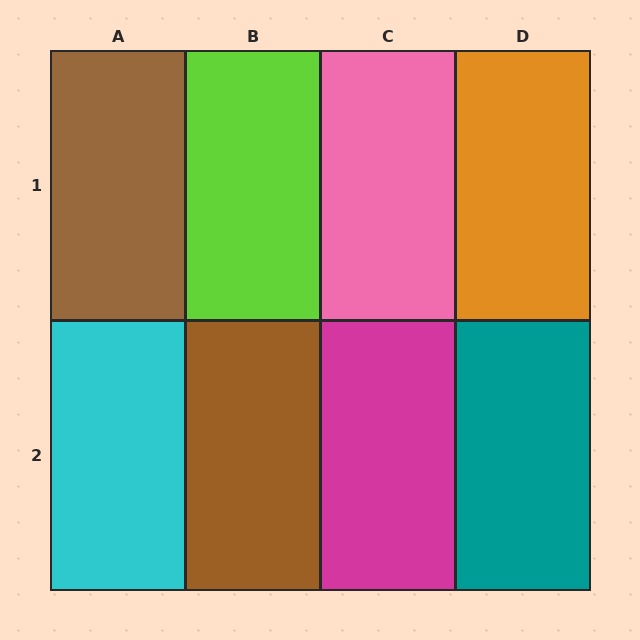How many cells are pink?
1 cell is pink.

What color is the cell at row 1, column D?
Orange.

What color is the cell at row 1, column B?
Lime.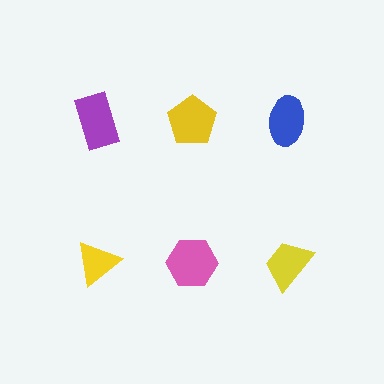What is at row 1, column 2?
A yellow pentagon.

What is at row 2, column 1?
A yellow triangle.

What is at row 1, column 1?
A purple rectangle.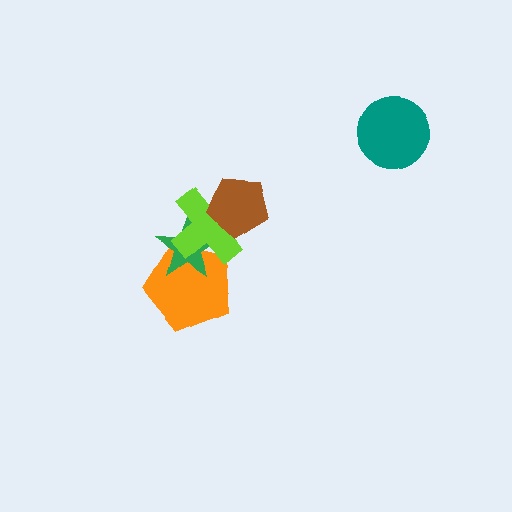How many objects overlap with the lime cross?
3 objects overlap with the lime cross.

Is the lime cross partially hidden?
Yes, it is partially covered by another shape.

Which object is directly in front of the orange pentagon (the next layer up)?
The green star is directly in front of the orange pentagon.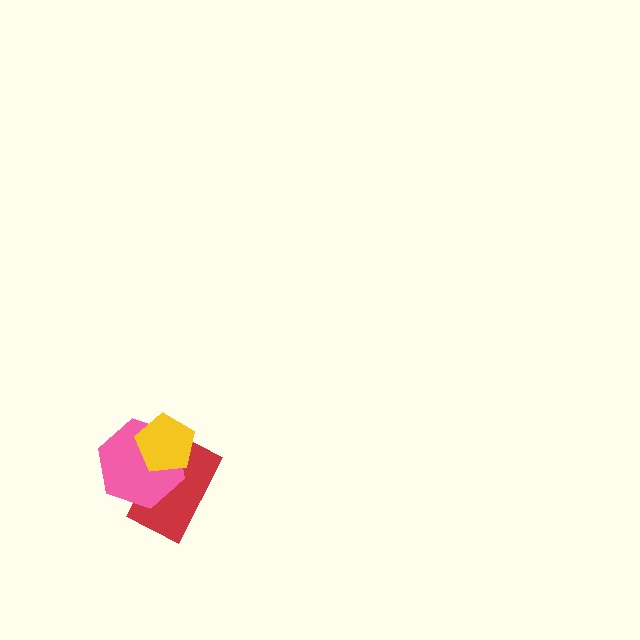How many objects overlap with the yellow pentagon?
2 objects overlap with the yellow pentagon.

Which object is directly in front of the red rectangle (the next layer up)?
The pink hexagon is directly in front of the red rectangle.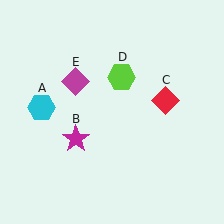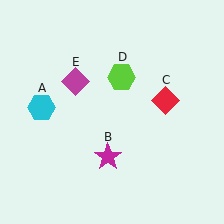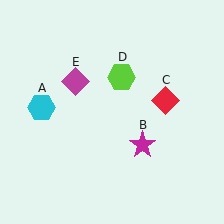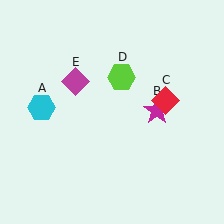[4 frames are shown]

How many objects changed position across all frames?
1 object changed position: magenta star (object B).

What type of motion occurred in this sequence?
The magenta star (object B) rotated counterclockwise around the center of the scene.